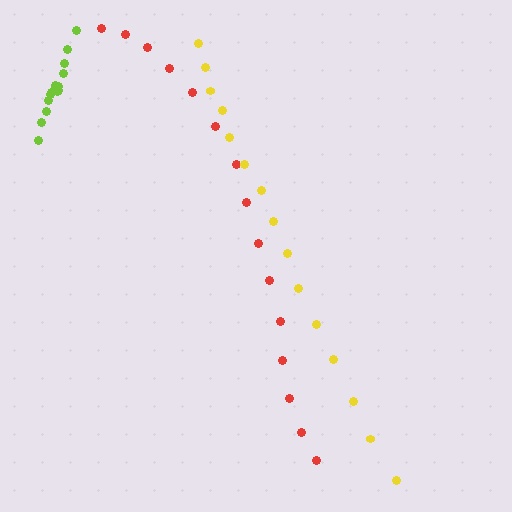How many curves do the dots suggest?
There are 3 distinct paths.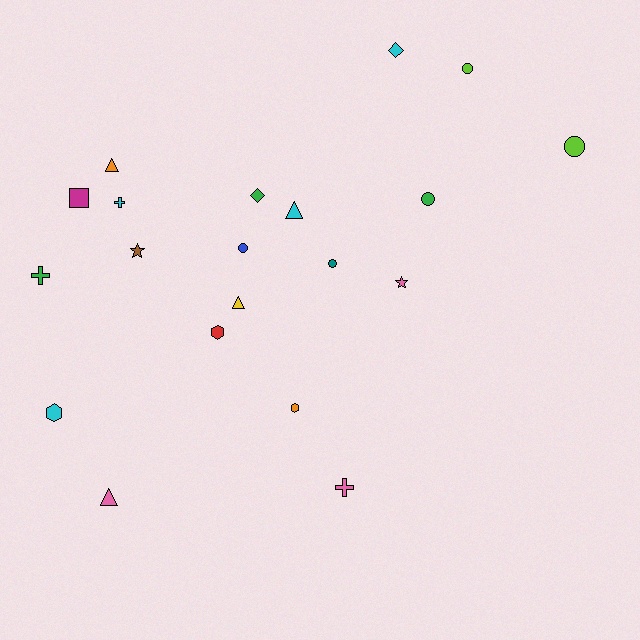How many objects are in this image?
There are 20 objects.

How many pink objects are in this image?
There are 3 pink objects.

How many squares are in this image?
There is 1 square.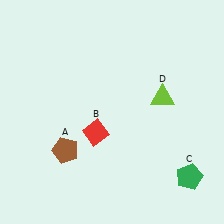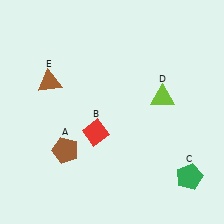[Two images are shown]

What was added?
A brown triangle (E) was added in Image 2.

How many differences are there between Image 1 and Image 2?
There is 1 difference between the two images.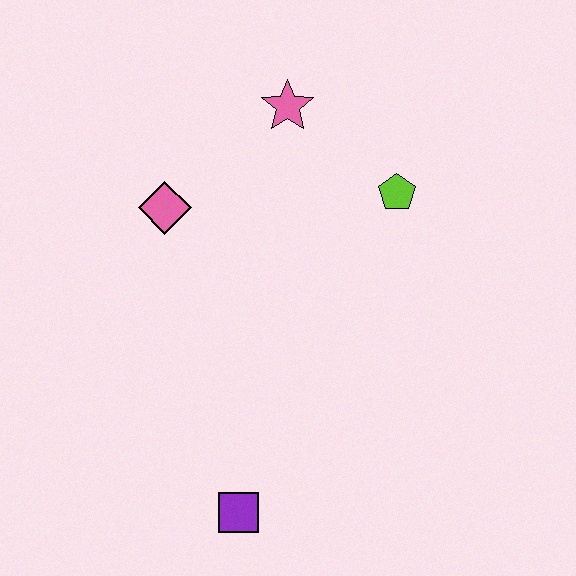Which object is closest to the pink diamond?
The pink star is closest to the pink diamond.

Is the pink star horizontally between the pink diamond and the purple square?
No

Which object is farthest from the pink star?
The purple square is farthest from the pink star.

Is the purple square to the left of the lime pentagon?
Yes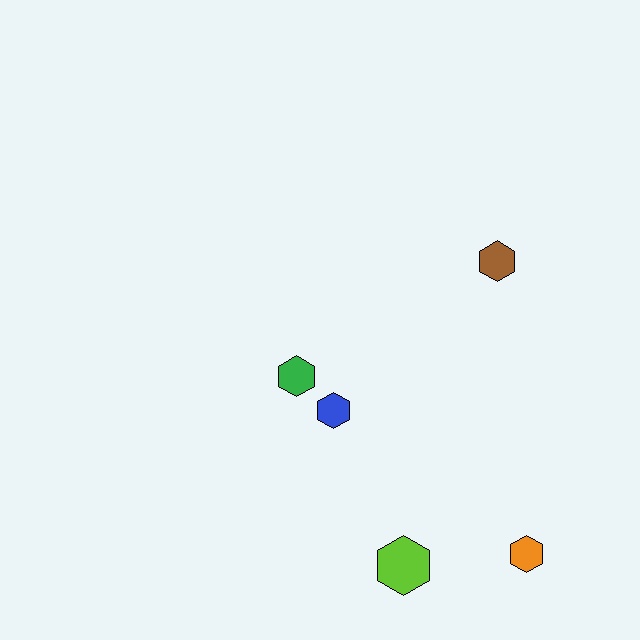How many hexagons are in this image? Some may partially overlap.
There are 5 hexagons.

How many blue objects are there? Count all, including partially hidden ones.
There is 1 blue object.